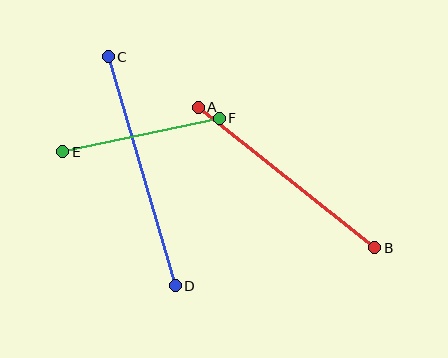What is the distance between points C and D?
The distance is approximately 239 pixels.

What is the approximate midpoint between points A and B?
The midpoint is at approximately (286, 177) pixels.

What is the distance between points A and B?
The distance is approximately 225 pixels.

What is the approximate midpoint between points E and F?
The midpoint is at approximately (141, 135) pixels.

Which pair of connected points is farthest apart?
Points C and D are farthest apart.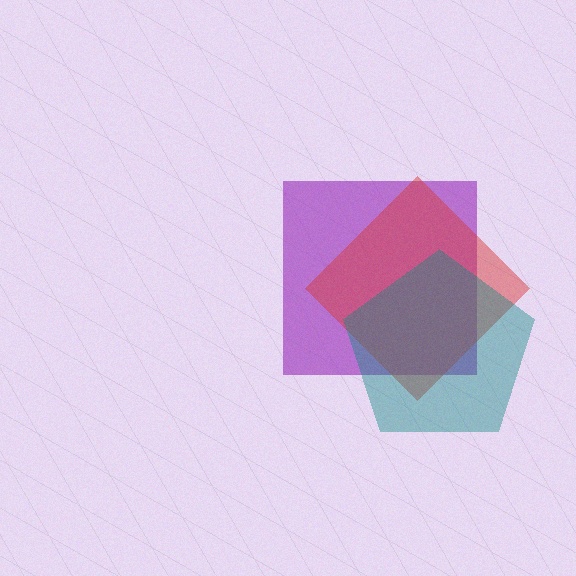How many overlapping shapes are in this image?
There are 3 overlapping shapes in the image.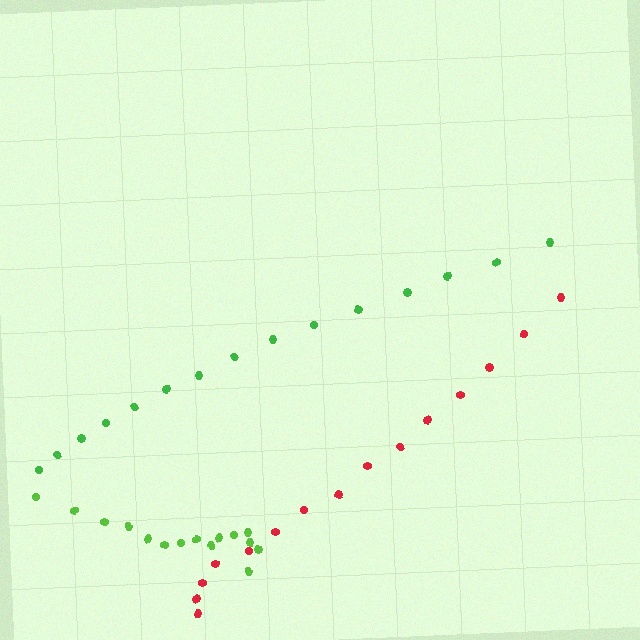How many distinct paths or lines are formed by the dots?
There are 3 distinct paths.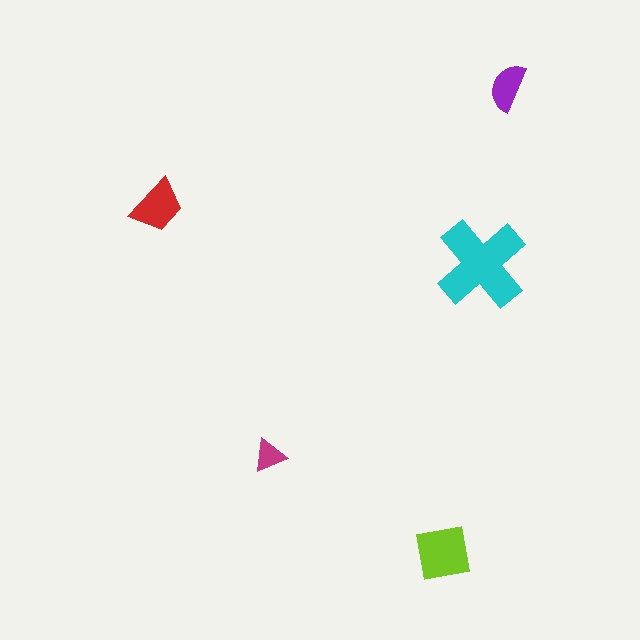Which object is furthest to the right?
The purple semicircle is rightmost.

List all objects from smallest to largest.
The magenta triangle, the purple semicircle, the red trapezoid, the lime square, the cyan cross.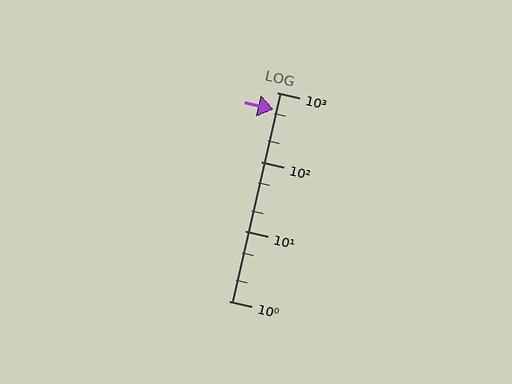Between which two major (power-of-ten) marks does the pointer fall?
The pointer is between 100 and 1000.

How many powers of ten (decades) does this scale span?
The scale spans 3 decades, from 1 to 1000.